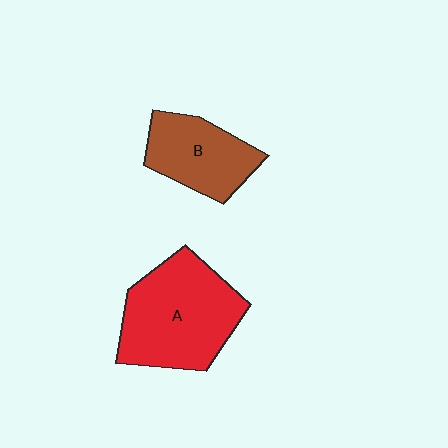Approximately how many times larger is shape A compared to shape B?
Approximately 1.6 times.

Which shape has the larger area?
Shape A (red).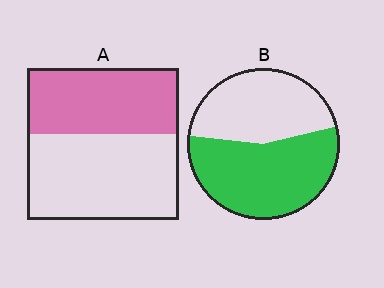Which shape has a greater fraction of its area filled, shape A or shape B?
Shape B.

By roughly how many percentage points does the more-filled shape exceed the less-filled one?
By roughly 10 percentage points (B over A).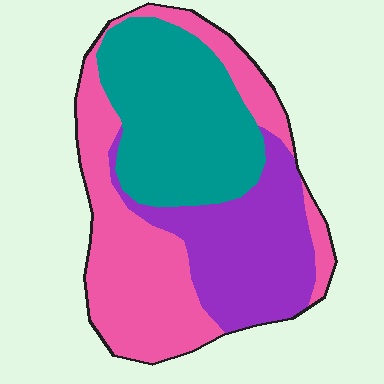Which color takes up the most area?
Pink, at roughly 40%.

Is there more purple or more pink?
Pink.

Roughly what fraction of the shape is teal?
Teal takes up about one third (1/3) of the shape.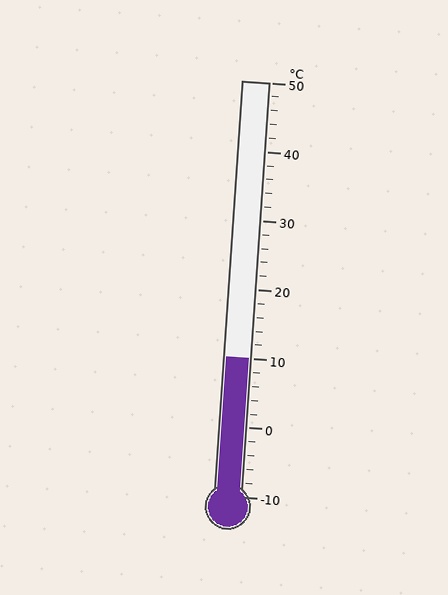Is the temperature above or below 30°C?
The temperature is below 30°C.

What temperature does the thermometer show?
The thermometer shows approximately 10°C.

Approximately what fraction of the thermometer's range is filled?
The thermometer is filled to approximately 35% of its range.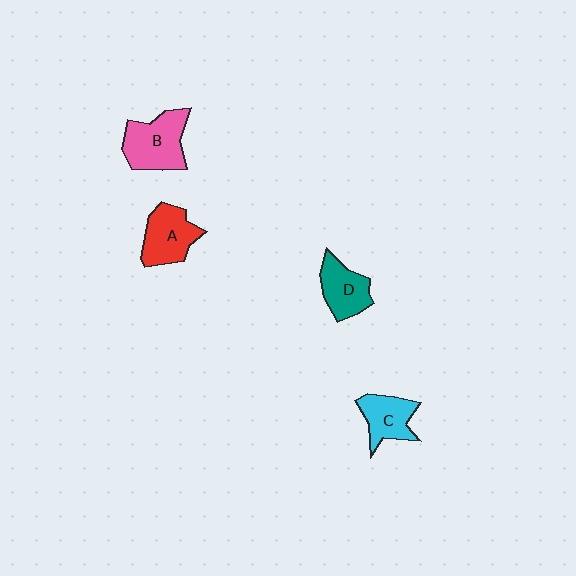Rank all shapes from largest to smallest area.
From largest to smallest: B (pink), A (red), D (teal), C (cyan).